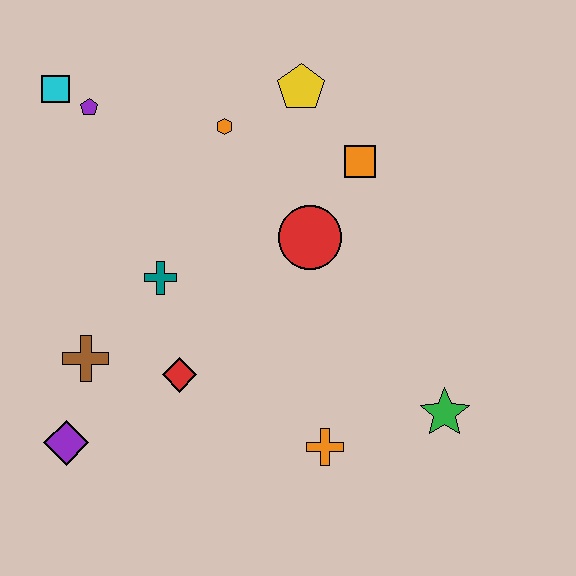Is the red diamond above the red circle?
No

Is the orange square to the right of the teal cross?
Yes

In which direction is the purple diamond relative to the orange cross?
The purple diamond is to the left of the orange cross.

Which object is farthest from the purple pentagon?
The green star is farthest from the purple pentagon.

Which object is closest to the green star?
The orange cross is closest to the green star.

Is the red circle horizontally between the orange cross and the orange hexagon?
Yes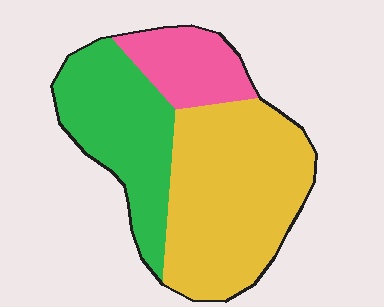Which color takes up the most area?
Yellow, at roughly 50%.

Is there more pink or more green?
Green.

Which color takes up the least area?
Pink, at roughly 15%.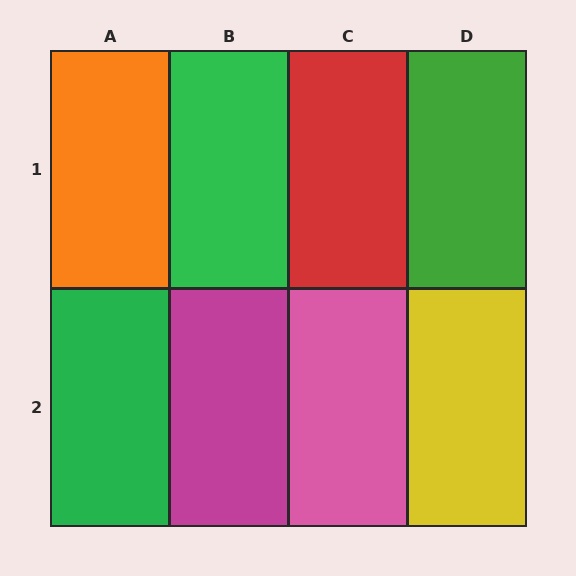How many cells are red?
1 cell is red.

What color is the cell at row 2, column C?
Pink.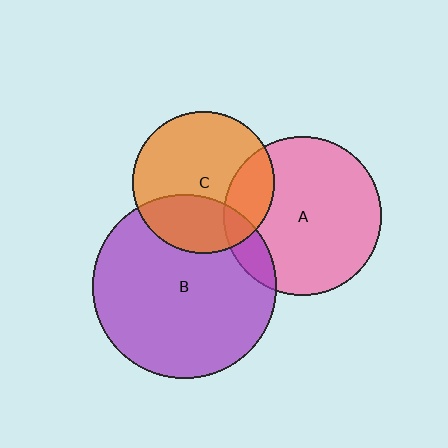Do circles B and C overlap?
Yes.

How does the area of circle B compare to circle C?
Approximately 1.7 times.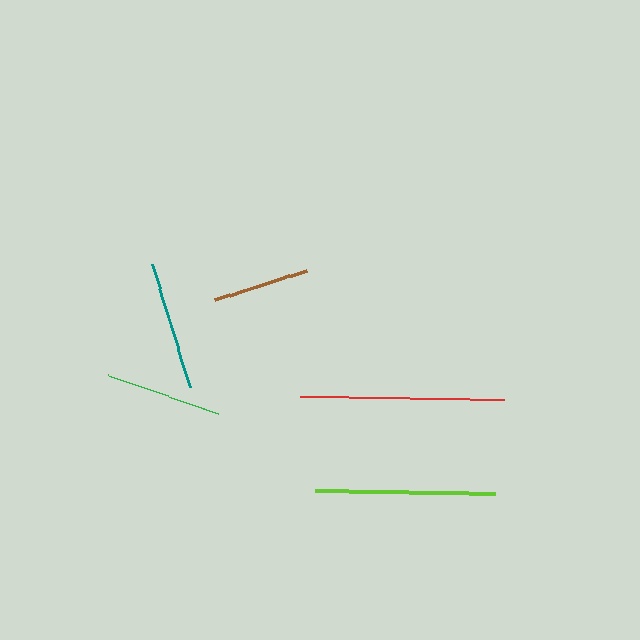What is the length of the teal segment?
The teal segment is approximately 129 pixels long.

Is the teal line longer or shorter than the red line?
The red line is longer than the teal line.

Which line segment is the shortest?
The brown line is the shortest at approximately 96 pixels.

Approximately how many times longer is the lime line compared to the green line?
The lime line is approximately 1.5 times the length of the green line.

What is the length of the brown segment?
The brown segment is approximately 96 pixels long.